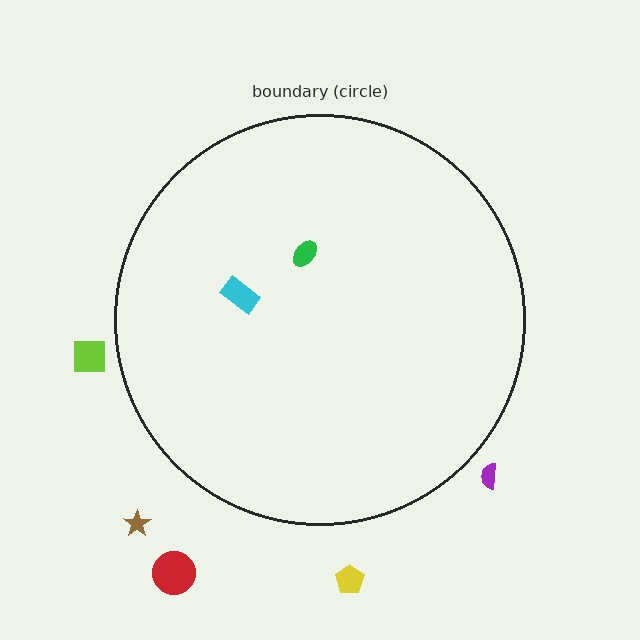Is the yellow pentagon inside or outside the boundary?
Outside.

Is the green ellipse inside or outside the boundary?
Inside.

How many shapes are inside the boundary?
2 inside, 5 outside.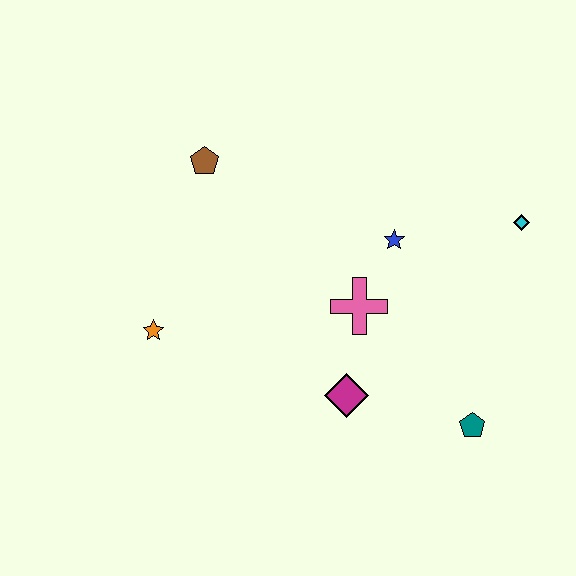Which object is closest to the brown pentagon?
The orange star is closest to the brown pentagon.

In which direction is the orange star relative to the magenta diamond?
The orange star is to the left of the magenta diamond.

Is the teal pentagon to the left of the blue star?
No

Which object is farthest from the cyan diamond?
The orange star is farthest from the cyan diamond.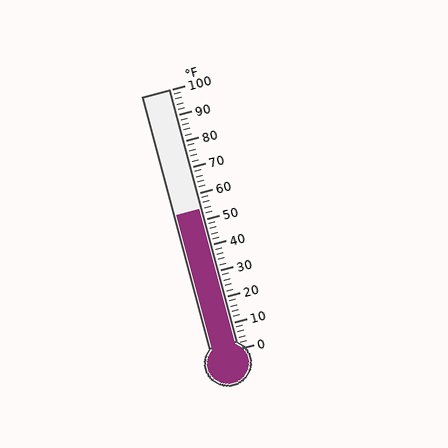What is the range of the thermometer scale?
The thermometer scale ranges from 0°F to 100°F.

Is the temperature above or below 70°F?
The temperature is below 70°F.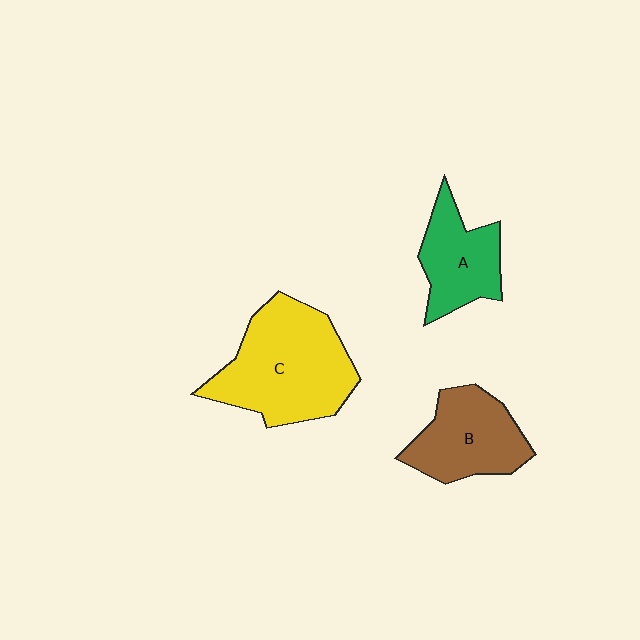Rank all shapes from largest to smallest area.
From largest to smallest: C (yellow), B (brown), A (green).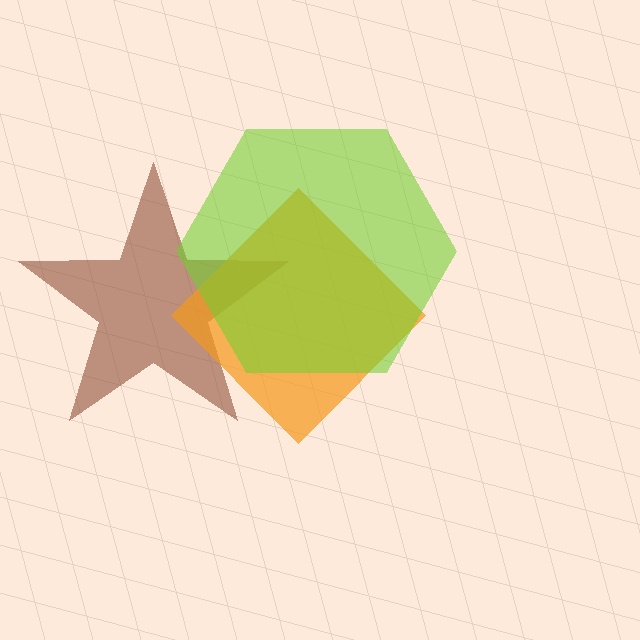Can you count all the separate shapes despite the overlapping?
Yes, there are 3 separate shapes.